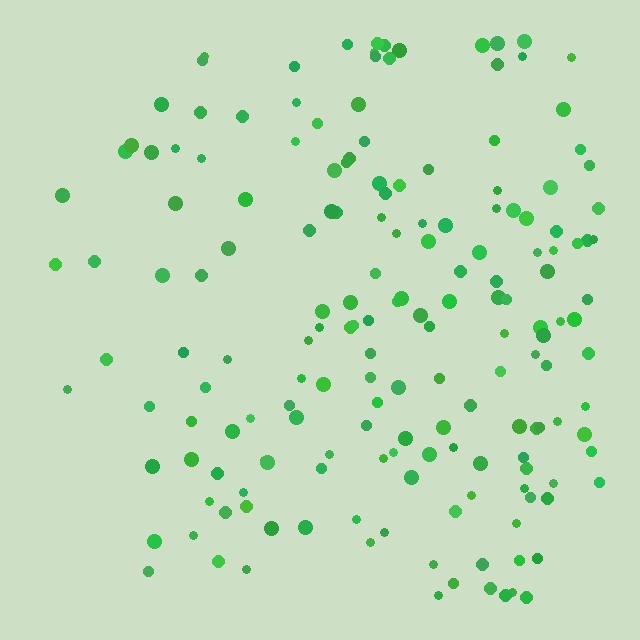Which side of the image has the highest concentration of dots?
The right.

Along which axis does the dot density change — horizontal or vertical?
Horizontal.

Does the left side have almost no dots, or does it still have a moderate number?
Still a moderate number, just noticeably fewer than the right.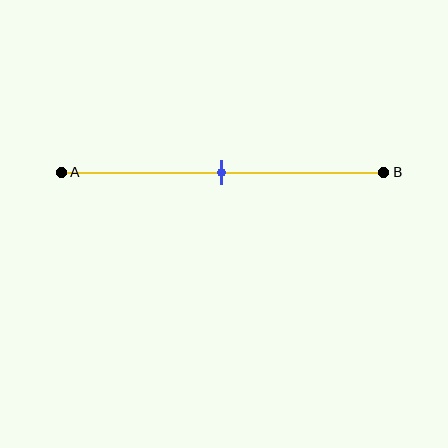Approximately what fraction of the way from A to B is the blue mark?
The blue mark is approximately 50% of the way from A to B.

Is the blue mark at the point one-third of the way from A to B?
No, the mark is at about 50% from A, not at the 33% one-third point.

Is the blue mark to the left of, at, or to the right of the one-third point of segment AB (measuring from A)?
The blue mark is to the right of the one-third point of segment AB.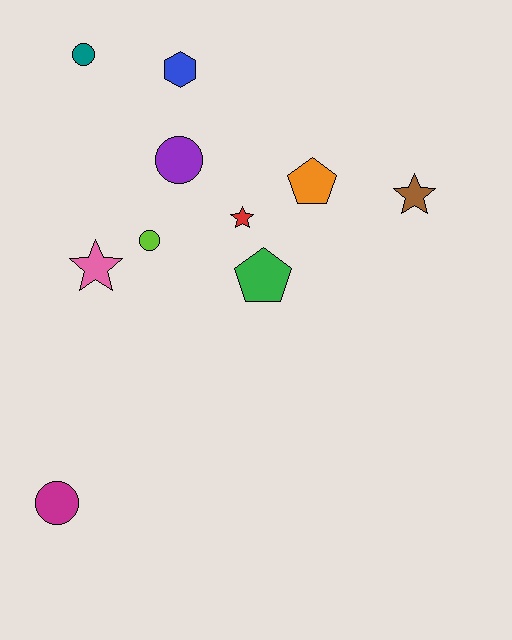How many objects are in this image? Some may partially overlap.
There are 10 objects.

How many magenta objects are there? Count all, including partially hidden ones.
There is 1 magenta object.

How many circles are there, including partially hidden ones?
There are 4 circles.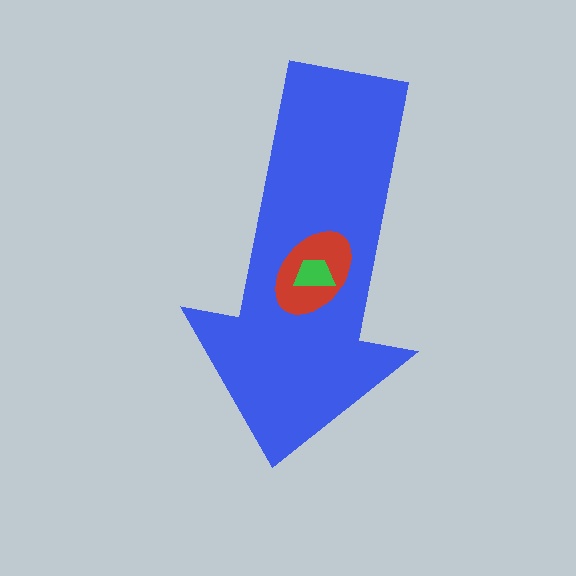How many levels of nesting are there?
3.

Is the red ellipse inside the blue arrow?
Yes.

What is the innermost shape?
The green trapezoid.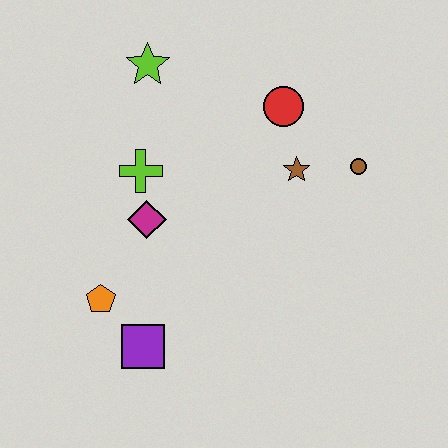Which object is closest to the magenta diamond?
The lime cross is closest to the magenta diamond.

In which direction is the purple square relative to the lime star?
The purple square is below the lime star.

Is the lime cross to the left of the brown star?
Yes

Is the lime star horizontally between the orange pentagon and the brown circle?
Yes